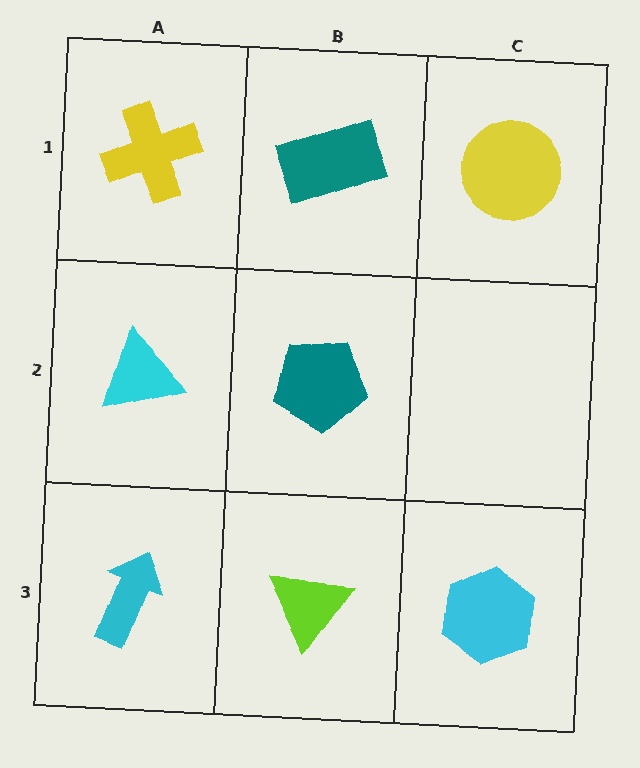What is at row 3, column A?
A cyan arrow.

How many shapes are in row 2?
2 shapes.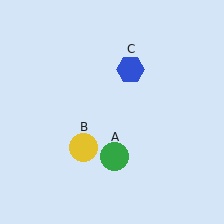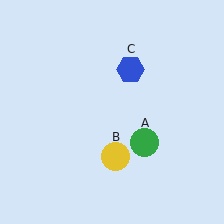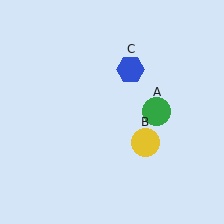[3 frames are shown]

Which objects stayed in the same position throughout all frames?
Blue hexagon (object C) remained stationary.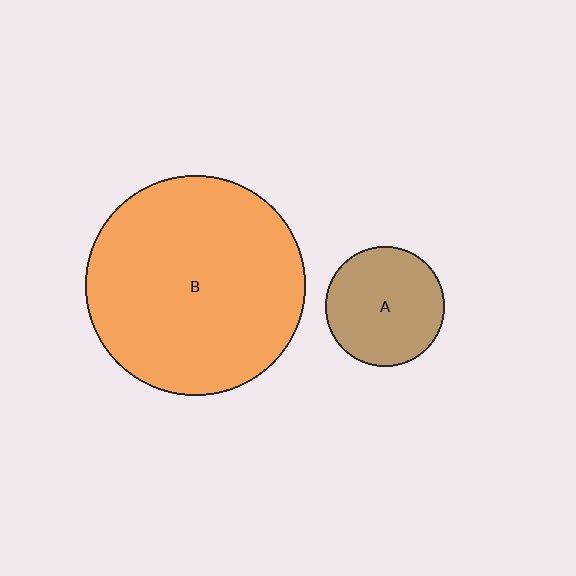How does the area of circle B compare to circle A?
Approximately 3.4 times.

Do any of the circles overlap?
No, none of the circles overlap.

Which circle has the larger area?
Circle B (orange).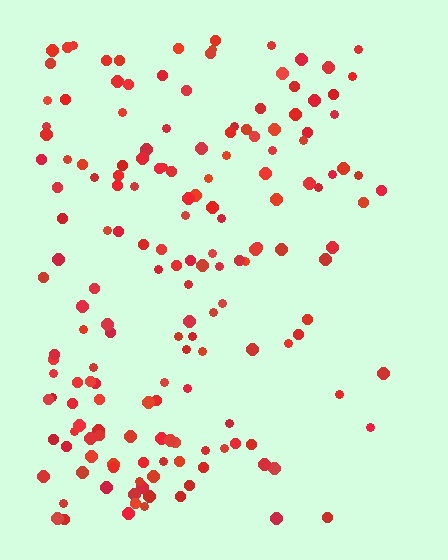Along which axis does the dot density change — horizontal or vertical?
Horizontal.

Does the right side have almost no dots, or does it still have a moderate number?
Still a moderate number, just noticeably fewer than the left.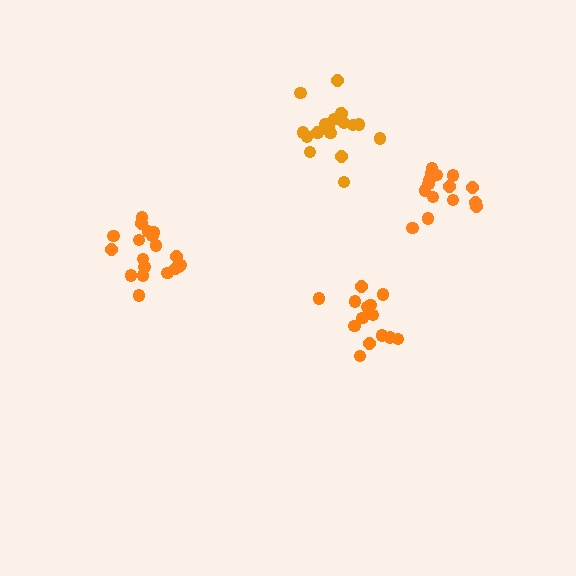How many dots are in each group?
Group 1: 20 dots, Group 2: 19 dots, Group 3: 14 dots, Group 4: 15 dots (68 total).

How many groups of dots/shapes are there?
There are 4 groups.